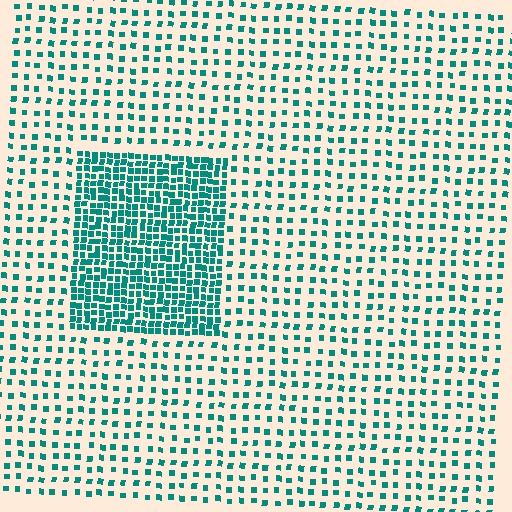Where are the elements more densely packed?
The elements are more densely packed inside the rectangle boundary.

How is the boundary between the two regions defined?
The boundary is defined by a change in element density (approximately 2.7x ratio). All elements are the same color, size, and shape.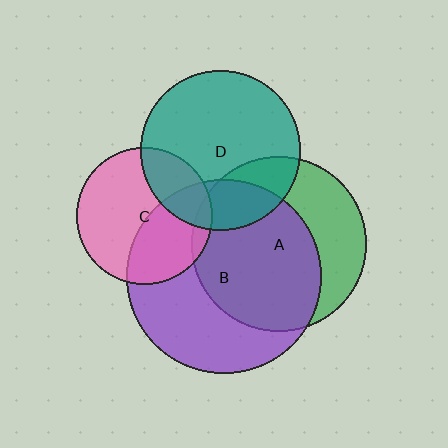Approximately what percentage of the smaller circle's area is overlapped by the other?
Approximately 25%.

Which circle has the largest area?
Circle B (purple).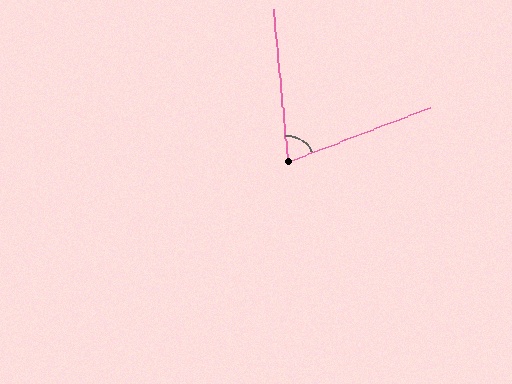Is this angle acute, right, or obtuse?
It is acute.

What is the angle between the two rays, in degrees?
Approximately 75 degrees.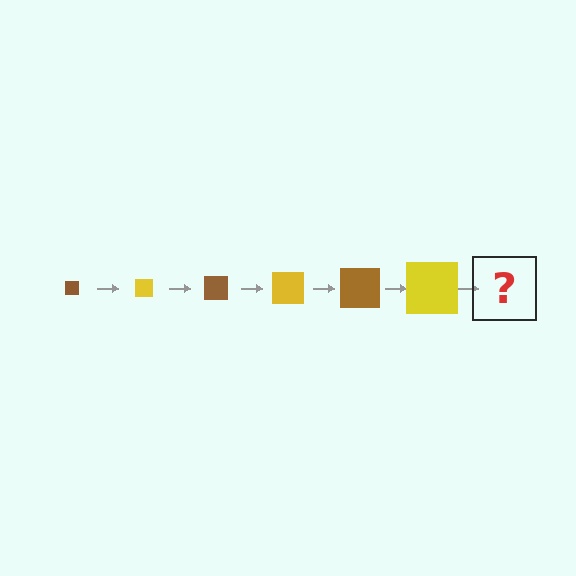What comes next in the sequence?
The next element should be a brown square, larger than the previous one.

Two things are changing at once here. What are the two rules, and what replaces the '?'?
The two rules are that the square grows larger each step and the color cycles through brown and yellow. The '?' should be a brown square, larger than the previous one.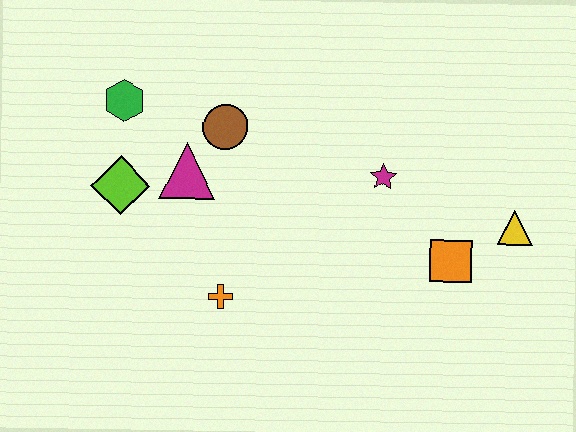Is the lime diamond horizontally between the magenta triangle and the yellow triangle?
No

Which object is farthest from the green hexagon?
The yellow triangle is farthest from the green hexagon.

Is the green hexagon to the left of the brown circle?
Yes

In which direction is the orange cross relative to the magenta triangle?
The orange cross is below the magenta triangle.